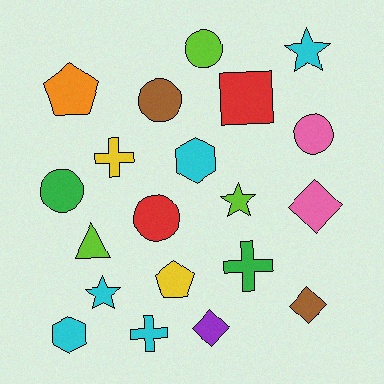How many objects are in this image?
There are 20 objects.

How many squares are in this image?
There is 1 square.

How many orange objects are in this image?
There is 1 orange object.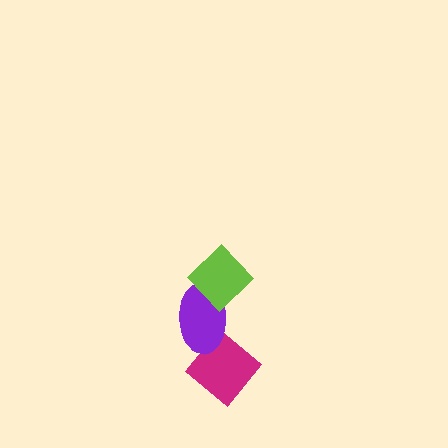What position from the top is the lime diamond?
The lime diamond is 1st from the top.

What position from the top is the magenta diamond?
The magenta diamond is 3rd from the top.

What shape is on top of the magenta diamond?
The purple ellipse is on top of the magenta diamond.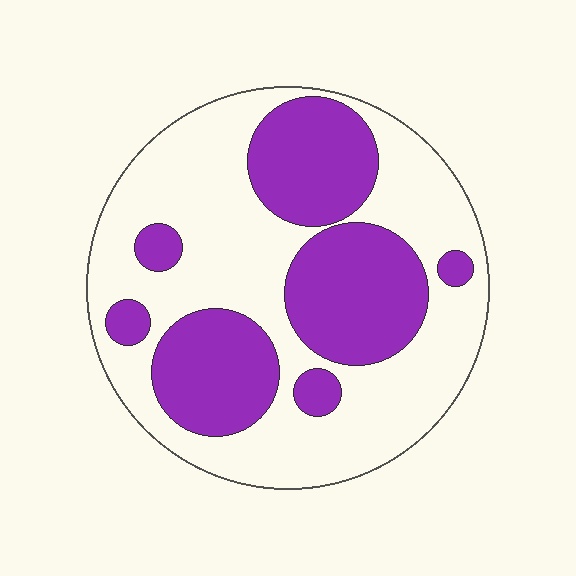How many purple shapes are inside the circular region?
7.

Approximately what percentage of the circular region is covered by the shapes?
Approximately 40%.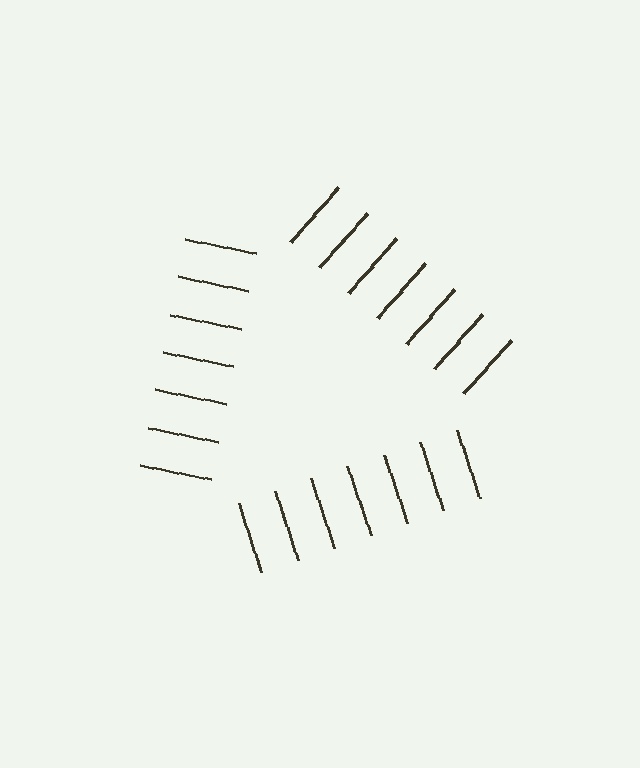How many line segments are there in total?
21 — 7 along each of the 3 edges.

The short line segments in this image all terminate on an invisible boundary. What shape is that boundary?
An illusory triangle — the line segments terminate on its edges but no continuous stroke is drawn.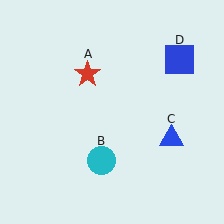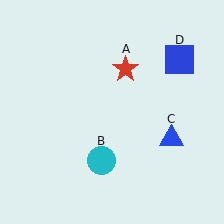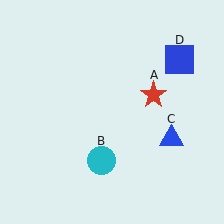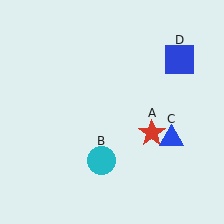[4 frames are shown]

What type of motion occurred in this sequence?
The red star (object A) rotated clockwise around the center of the scene.